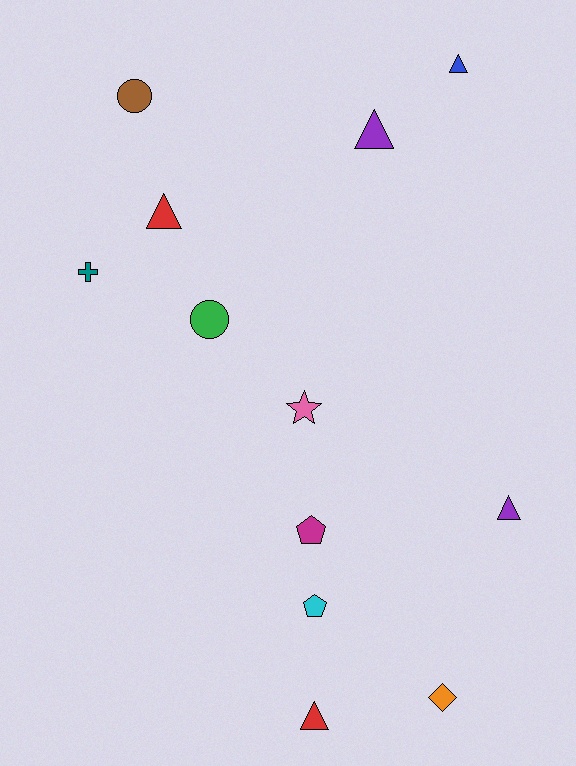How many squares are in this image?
There are no squares.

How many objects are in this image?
There are 12 objects.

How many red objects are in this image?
There are 2 red objects.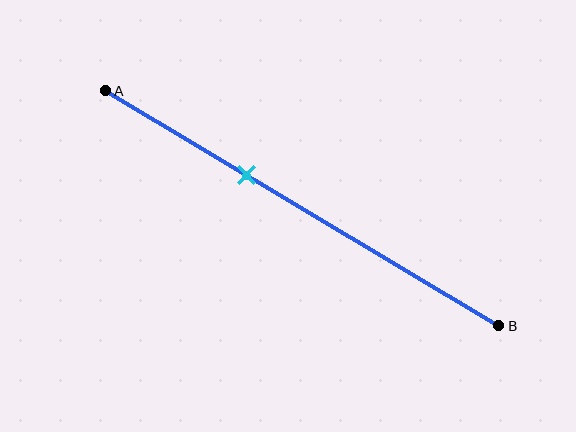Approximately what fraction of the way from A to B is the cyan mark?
The cyan mark is approximately 35% of the way from A to B.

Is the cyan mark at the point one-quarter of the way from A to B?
No, the mark is at about 35% from A, not at the 25% one-quarter point.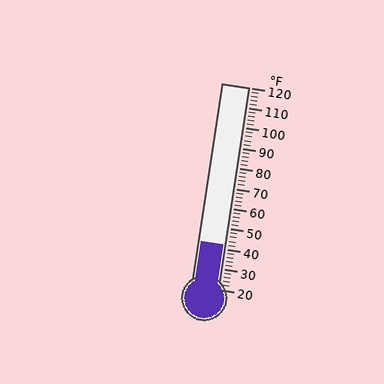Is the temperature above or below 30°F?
The temperature is above 30°F.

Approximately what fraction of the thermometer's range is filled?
The thermometer is filled to approximately 20% of its range.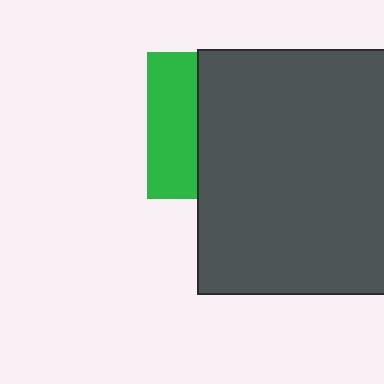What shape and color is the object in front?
The object in front is a dark gray square.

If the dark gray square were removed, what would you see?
You would see the complete green square.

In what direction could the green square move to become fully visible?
The green square could move left. That would shift it out from behind the dark gray square entirely.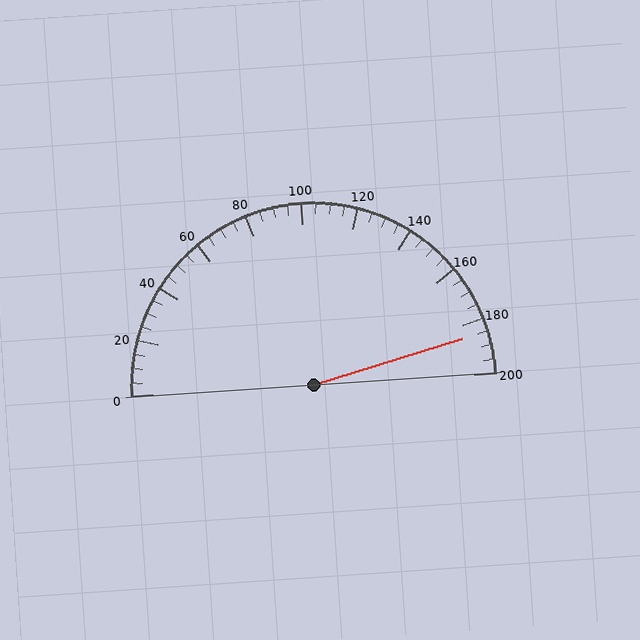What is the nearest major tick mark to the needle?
The nearest major tick mark is 180.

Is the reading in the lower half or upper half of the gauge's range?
The reading is in the upper half of the range (0 to 200).